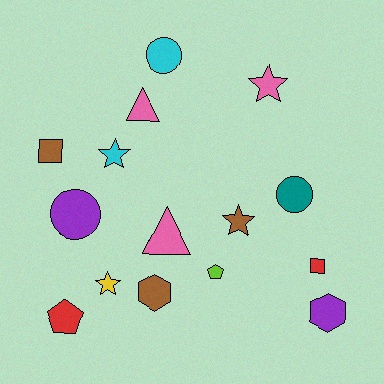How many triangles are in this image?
There are 2 triangles.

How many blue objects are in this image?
There are no blue objects.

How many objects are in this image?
There are 15 objects.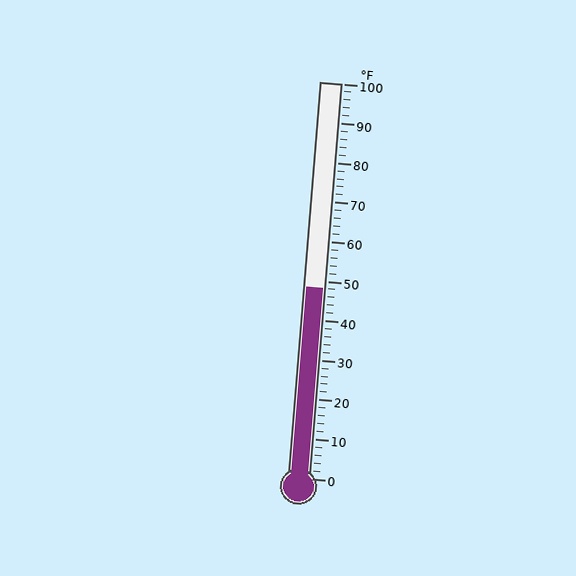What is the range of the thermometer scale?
The thermometer scale ranges from 0°F to 100°F.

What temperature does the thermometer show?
The thermometer shows approximately 48°F.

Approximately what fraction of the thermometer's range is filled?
The thermometer is filled to approximately 50% of its range.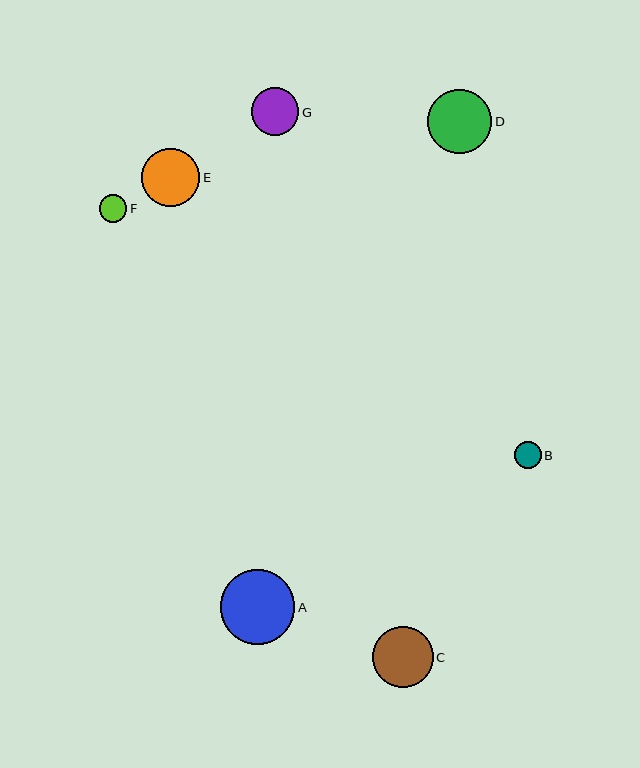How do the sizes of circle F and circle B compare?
Circle F and circle B are approximately the same size.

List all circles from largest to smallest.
From largest to smallest: A, D, C, E, G, F, B.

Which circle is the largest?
Circle A is the largest with a size of approximately 74 pixels.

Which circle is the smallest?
Circle B is the smallest with a size of approximately 27 pixels.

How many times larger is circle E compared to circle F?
Circle E is approximately 2.1 times the size of circle F.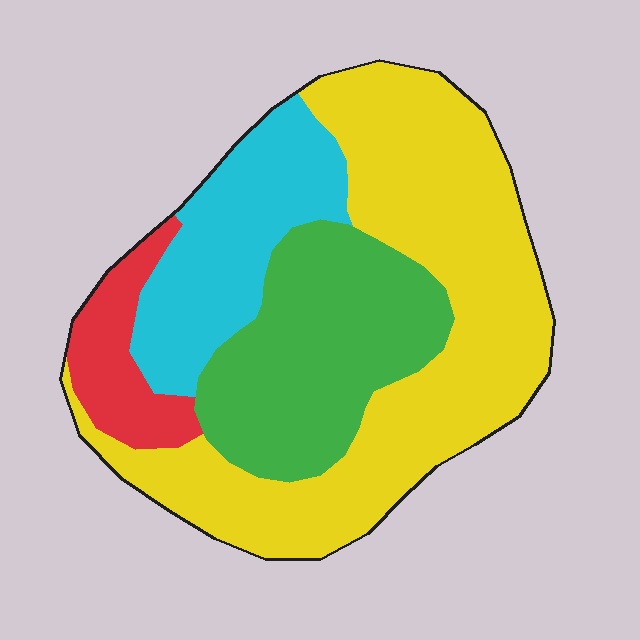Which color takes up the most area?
Yellow, at roughly 45%.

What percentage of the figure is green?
Green covers around 25% of the figure.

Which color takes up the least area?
Red, at roughly 10%.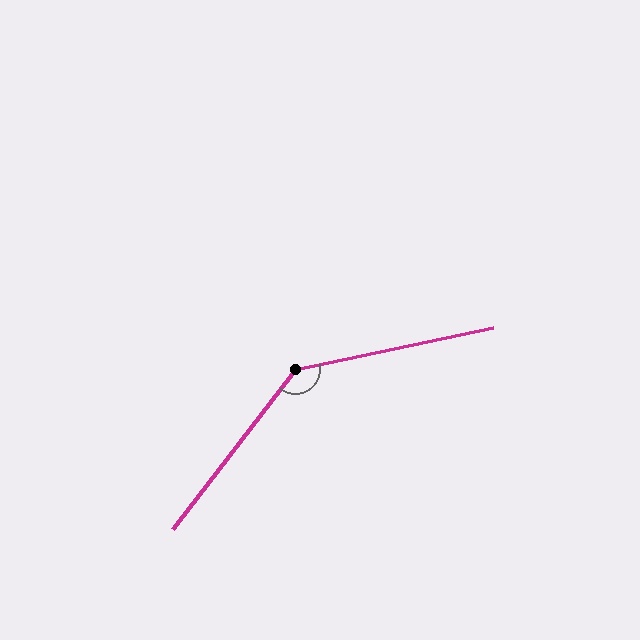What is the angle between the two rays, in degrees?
Approximately 139 degrees.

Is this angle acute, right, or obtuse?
It is obtuse.